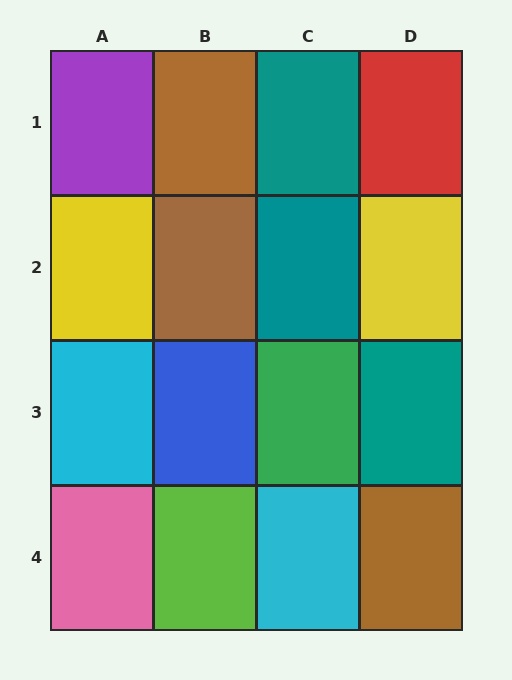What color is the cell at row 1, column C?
Teal.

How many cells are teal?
3 cells are teal.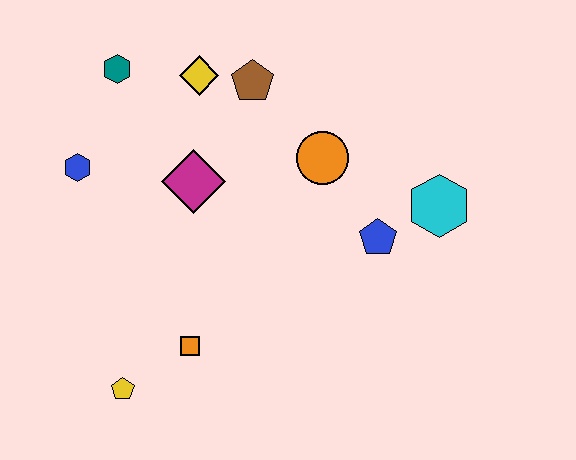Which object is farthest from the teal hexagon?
The cyan hexagon is farthest from the teal hexagon.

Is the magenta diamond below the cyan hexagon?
No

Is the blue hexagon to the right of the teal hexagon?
No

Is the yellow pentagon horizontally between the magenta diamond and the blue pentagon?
No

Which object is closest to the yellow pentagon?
The orange square is closest to the yellow pentagon.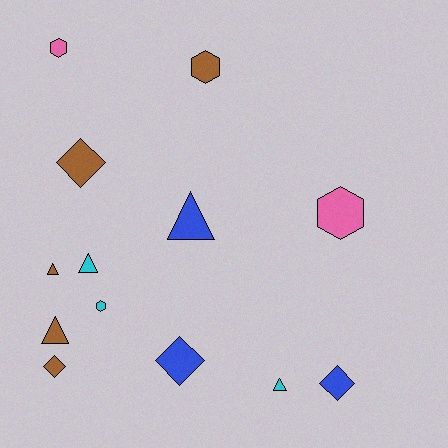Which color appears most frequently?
Brown, with 5 objects.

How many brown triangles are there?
There are 2 brown triangles.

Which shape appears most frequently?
Triangle, with 5 objects.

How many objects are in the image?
There are 13 objects.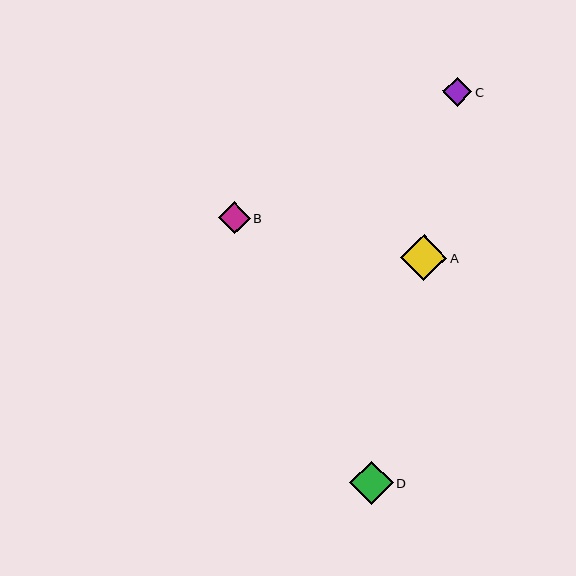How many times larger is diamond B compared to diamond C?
Diamond B is approximately 1.1 times the size of diamond C.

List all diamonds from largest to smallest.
From largest to smallest: A, D, B, C.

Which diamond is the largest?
Diamond A is the largest with a size of approximately 46 pixels.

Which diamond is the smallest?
Diamond C is the smallest with a size of approximately 29 pixels.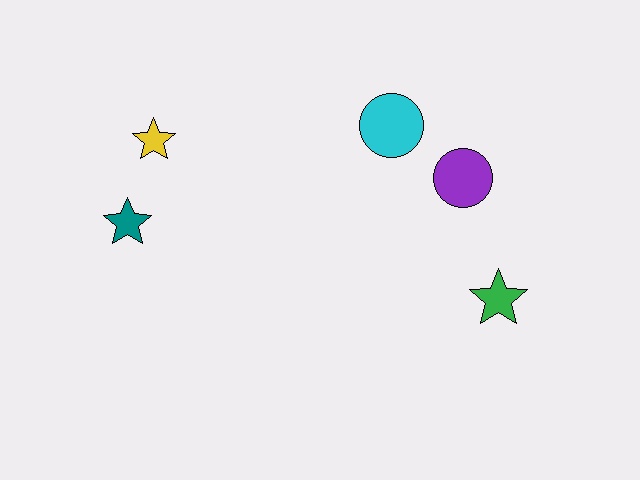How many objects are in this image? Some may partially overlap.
There are 5 objects.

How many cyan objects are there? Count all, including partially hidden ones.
There is 1 cyan object.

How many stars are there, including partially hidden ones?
There are 3 stars.